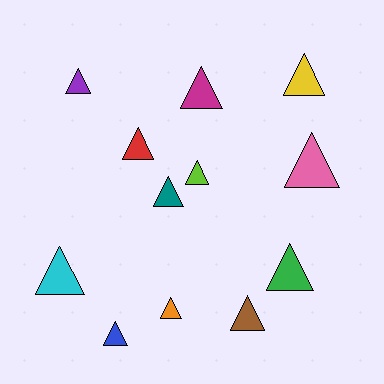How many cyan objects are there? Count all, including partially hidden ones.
There is 1 cyan object.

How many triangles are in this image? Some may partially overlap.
There are 12 triangles.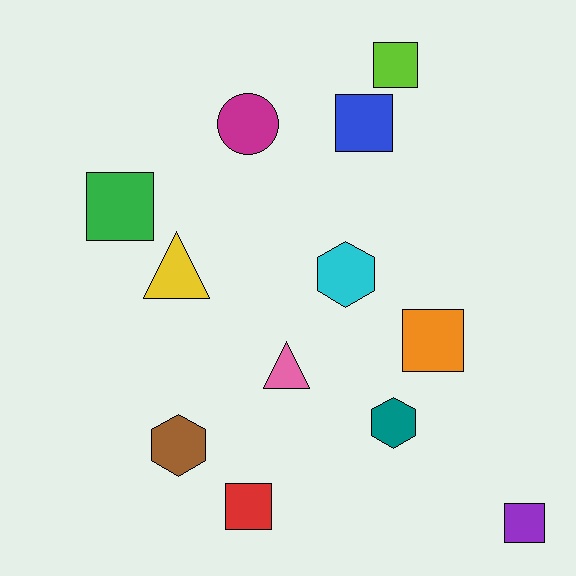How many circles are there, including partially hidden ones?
There is 1 circle.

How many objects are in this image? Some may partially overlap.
There are 12 objects.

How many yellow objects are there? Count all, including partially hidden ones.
There is 1 yellow object.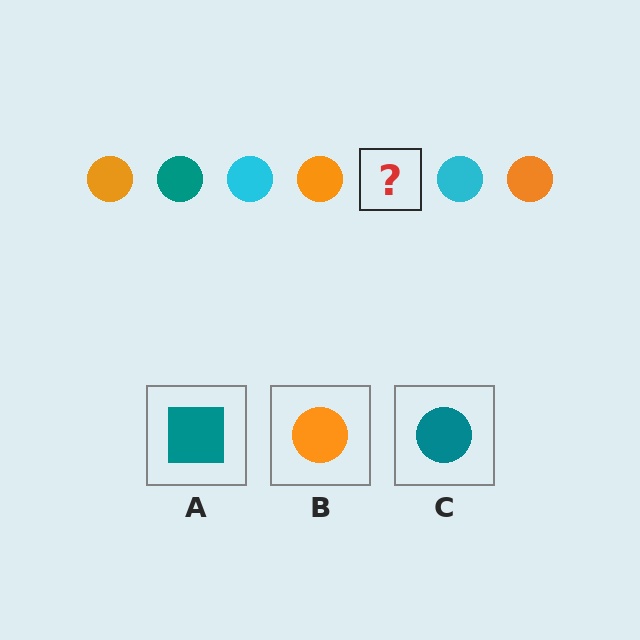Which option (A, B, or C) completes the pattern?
C.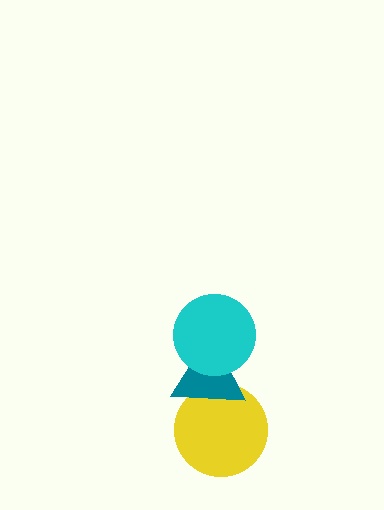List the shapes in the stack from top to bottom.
From top to bottom: the cyan circle, the teal triangle, the yellow circle.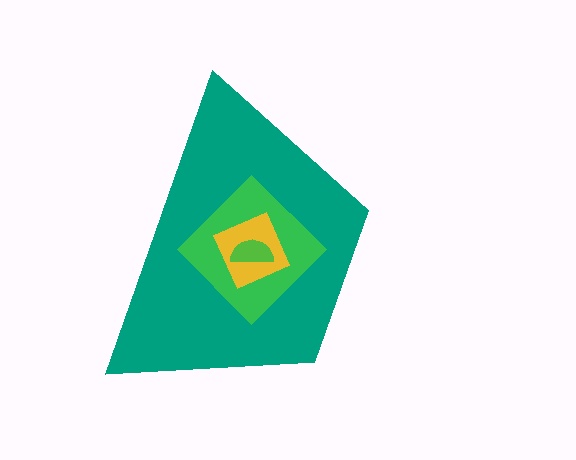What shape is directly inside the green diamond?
The yellow square.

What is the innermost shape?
The lime semicircle.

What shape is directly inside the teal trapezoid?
The green diamond.